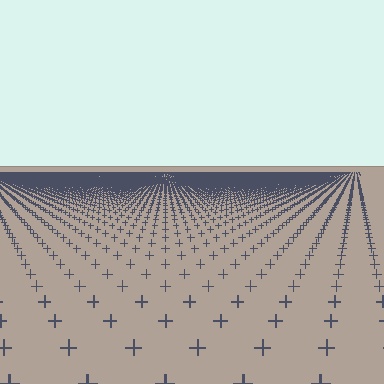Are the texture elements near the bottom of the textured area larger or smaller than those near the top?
Larger. Near the bottom, elements are closer to the viewer and appear at a bigger on-screen size.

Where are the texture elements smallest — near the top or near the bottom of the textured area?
Near the top.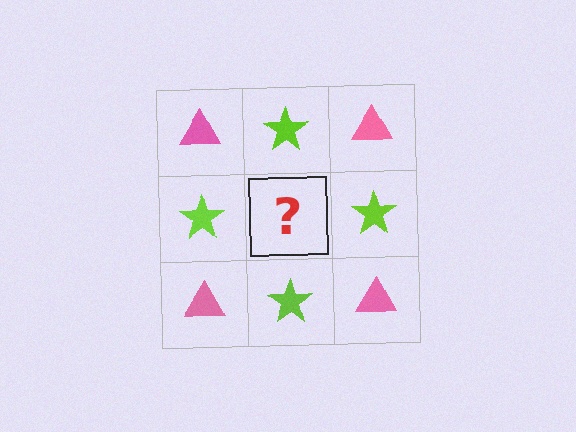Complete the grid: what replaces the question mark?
The question mark should be replaced with a pink triangle.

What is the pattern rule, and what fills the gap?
The rule is that it alternates pink triangle and lime star in a checkerboard pattern. The gap should be filled with a pink triangle.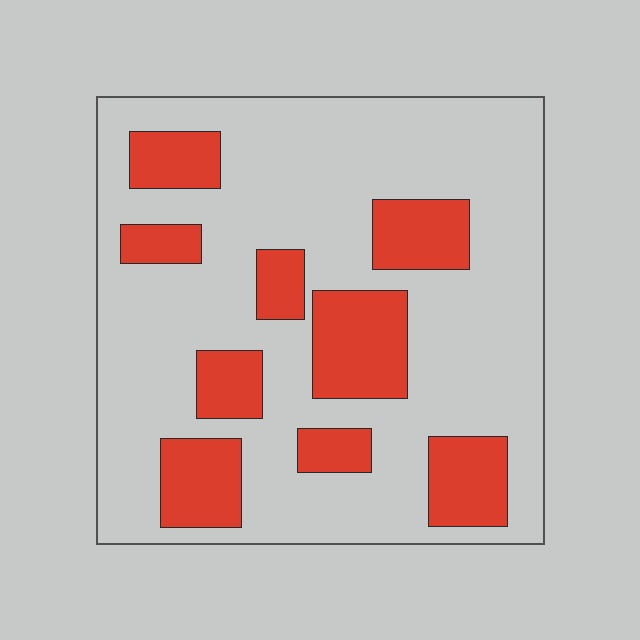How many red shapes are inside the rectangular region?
9.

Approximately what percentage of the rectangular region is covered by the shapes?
Approximately 25%.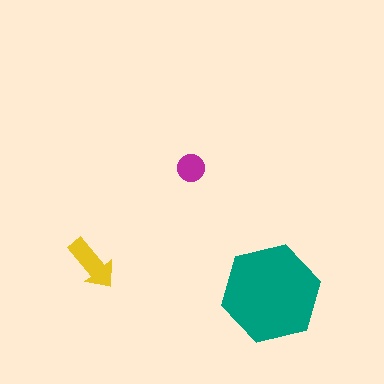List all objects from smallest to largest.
The magenta circle, the yellow arrow, the teal hexagon.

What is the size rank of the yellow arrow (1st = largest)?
2nd.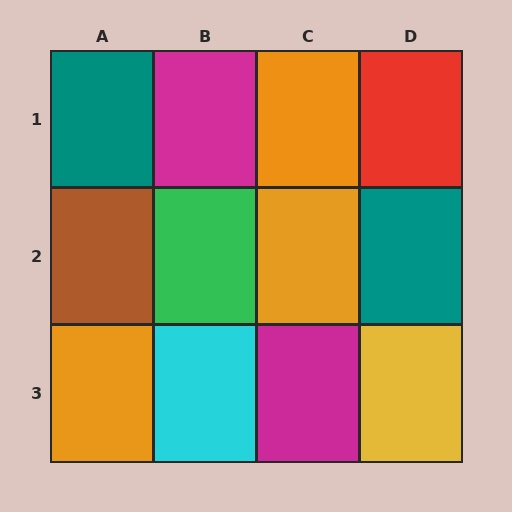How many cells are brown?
1 cell is brown.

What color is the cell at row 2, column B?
Green.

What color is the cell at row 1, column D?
Red.